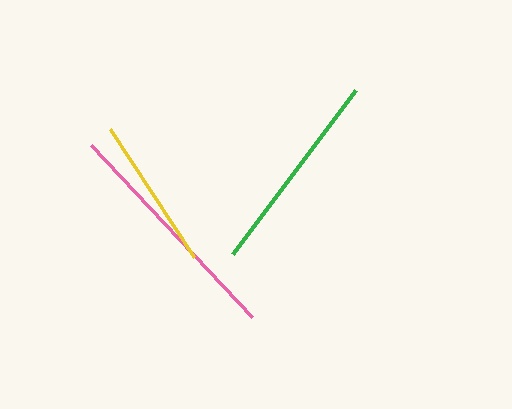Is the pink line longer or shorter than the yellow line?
The pink line is longer than the yellow line.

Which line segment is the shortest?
The yellow line is the shortest at approximately 153 pixels.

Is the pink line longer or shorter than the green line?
The pink line is longer than the green line.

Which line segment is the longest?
The pink line is the longest at approximately 235 pixels.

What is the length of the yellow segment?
The yellow segment is approximately 153 pixels long.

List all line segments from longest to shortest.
From longest to shortest: pink, green, yellow.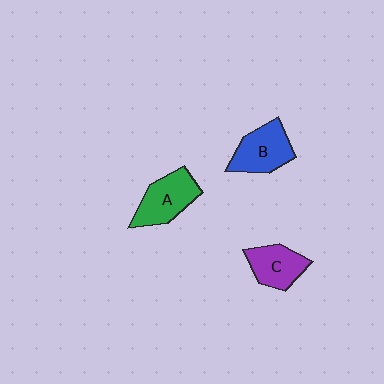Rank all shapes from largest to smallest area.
From largest to smallest: A (green), B (blue), C (purple).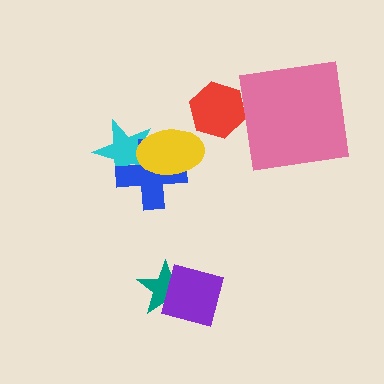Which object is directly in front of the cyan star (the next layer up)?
The blue cross is directly in front of the cyan star.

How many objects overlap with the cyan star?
2 objects overlap with the cyan star.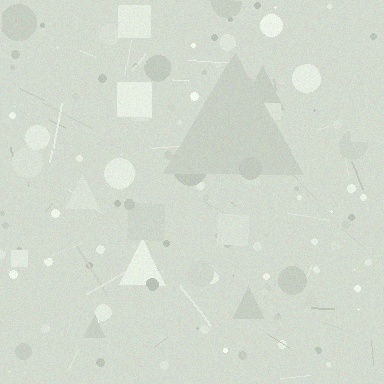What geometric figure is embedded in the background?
A triangle is embedded in the background.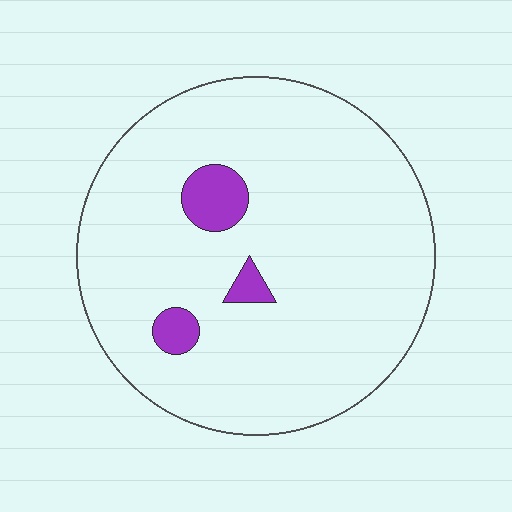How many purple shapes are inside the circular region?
3.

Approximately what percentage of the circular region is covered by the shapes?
Approximately 5%.